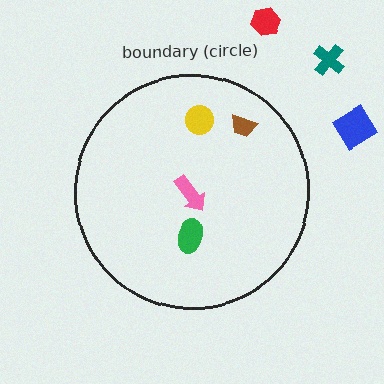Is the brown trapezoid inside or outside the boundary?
Inside.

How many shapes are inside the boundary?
4 inside, 3 outside.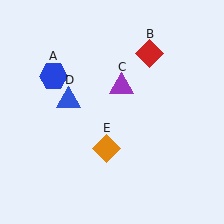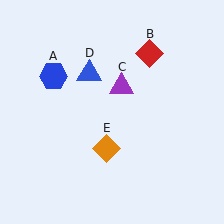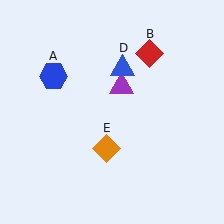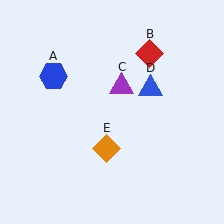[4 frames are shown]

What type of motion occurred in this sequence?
The blue triangle (object D) rotated clockwise around the center of the scene.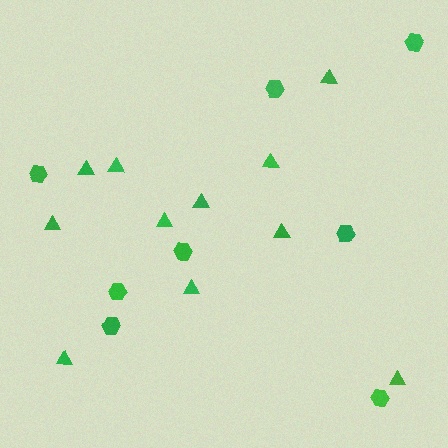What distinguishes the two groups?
There are 2 groups: one group of triangles (11) and one group of hexagons (8).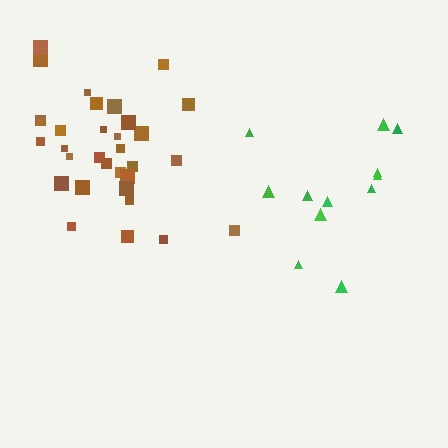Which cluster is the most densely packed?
Brown.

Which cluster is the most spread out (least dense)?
Green.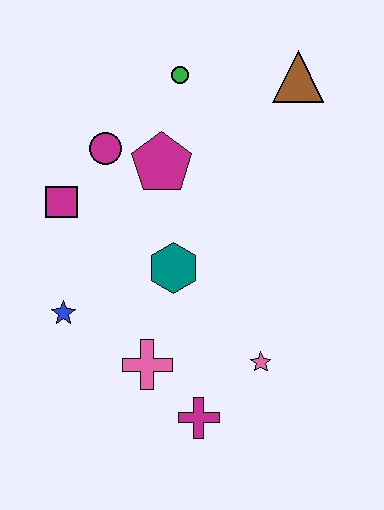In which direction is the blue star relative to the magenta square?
The blue star is below the magenta square.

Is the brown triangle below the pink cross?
No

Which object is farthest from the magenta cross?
The brown triangle is farthest from the magenta cross.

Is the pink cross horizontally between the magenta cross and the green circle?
No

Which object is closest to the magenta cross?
The pink cross is closest to the magenta cross.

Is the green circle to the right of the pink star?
No